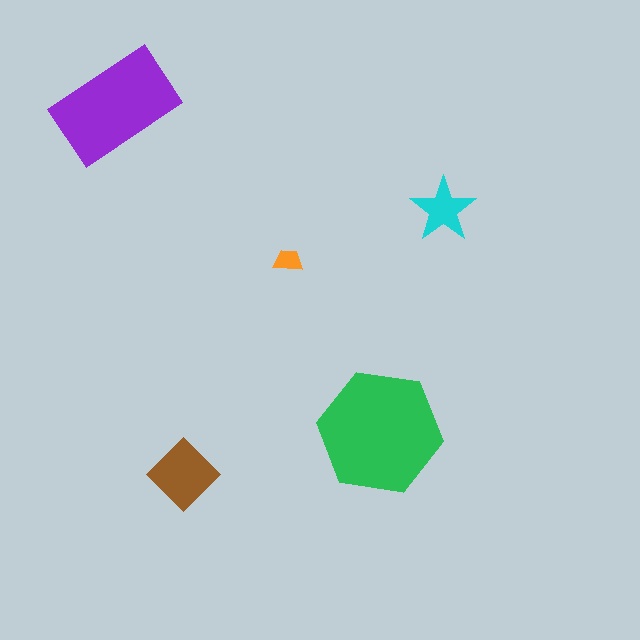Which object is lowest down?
The brown diamond is bottommost.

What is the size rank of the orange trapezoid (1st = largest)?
5th.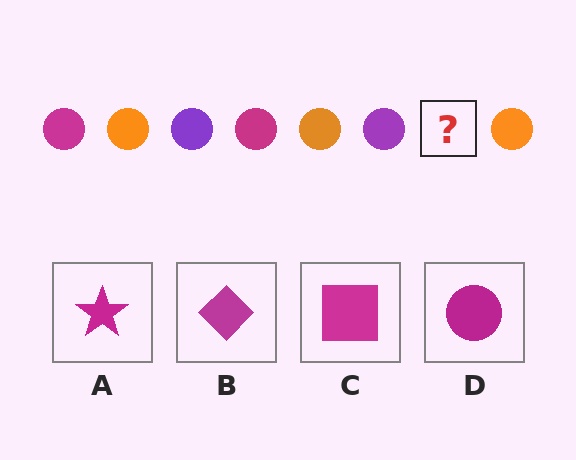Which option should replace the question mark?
Option D.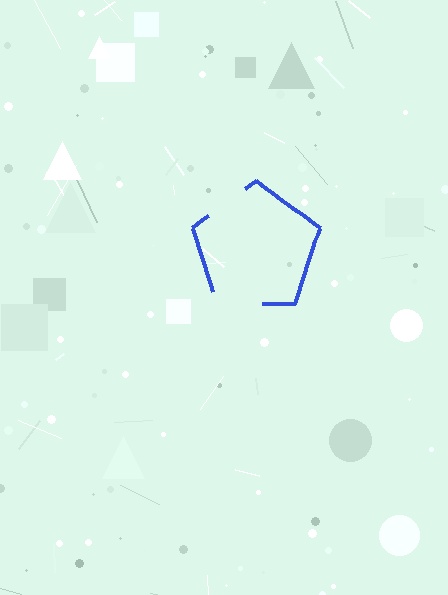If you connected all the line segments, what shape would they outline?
They would outline a pentagon.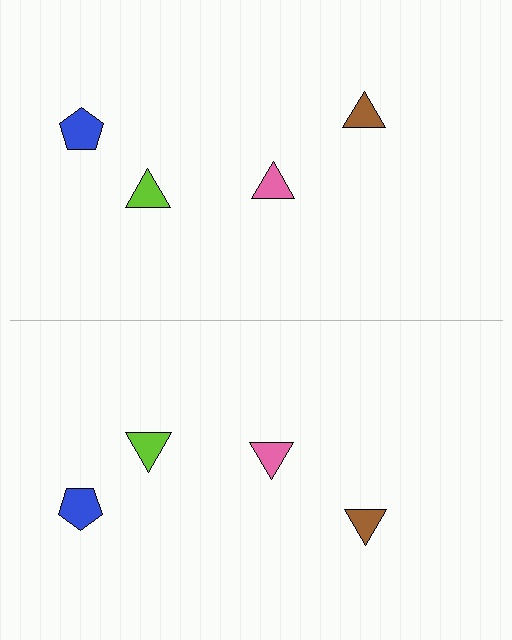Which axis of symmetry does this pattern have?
The pattern has a horizontal axis of symmetry running through the center of the image.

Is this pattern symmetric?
Yes, this pattern has bilateral (reflection) symmetry.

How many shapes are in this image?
There are 8 shapes in this image.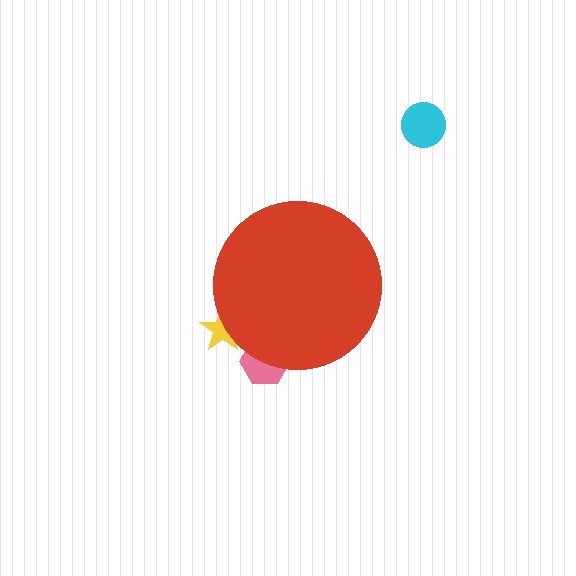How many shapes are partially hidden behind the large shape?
2 shapes are partially hidden.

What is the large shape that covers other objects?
A red circle.